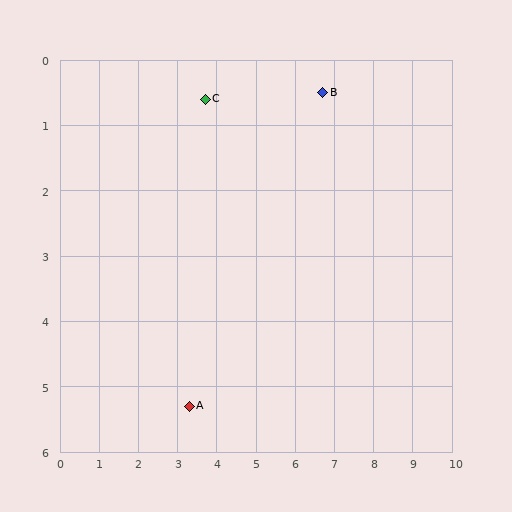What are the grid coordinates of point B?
Point B is at approximately (6.7, 0.5).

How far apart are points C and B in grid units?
Points C and B are about 3.0 grid units apart.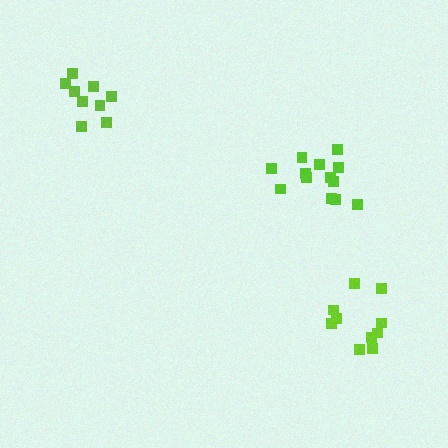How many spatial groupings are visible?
There are 3 spatial groupings.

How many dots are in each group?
Group 1: 13 dots, Group 2: 10 dots, Group 3: 9 dots (32 total).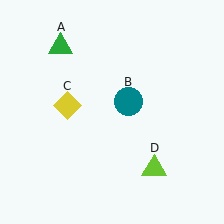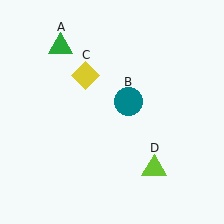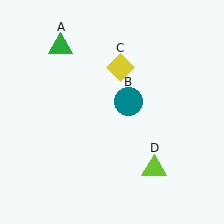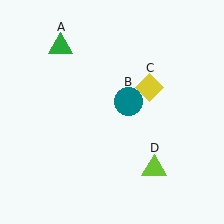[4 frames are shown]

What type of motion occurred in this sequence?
The yellow diamond (object C) rotated clockwise around the center of the scene.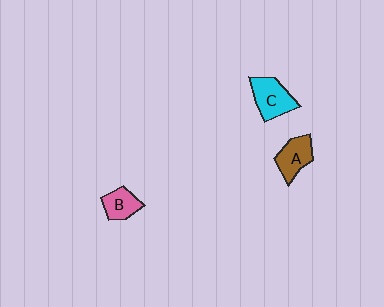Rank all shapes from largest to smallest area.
From largest to smallest: C (cyan), A (brown), B (pink).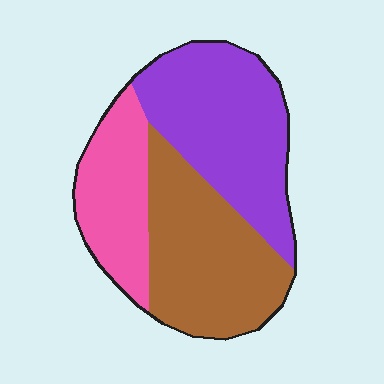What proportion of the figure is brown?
Brown covers about 35% of the figure.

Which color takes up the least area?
Pink, at roughly 25%.